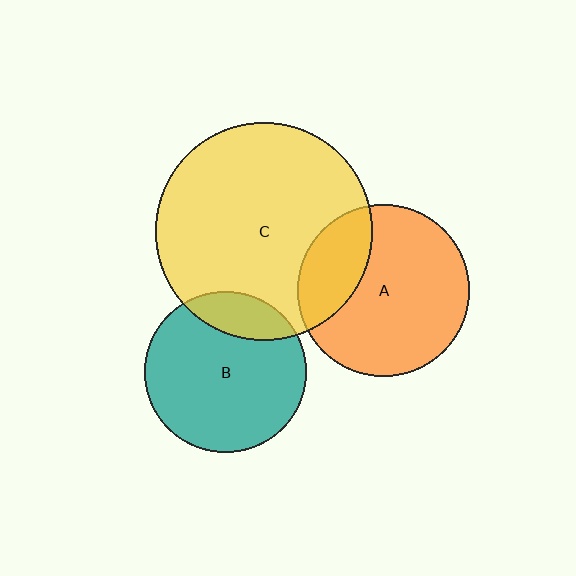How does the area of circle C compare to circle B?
Approximately 1.8 times.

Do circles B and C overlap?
Yes.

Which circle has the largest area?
Circle C (yellow).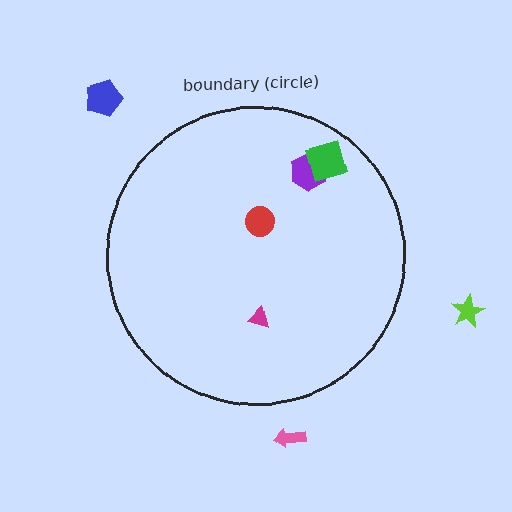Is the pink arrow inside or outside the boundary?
Outside.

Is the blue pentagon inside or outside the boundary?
Outside.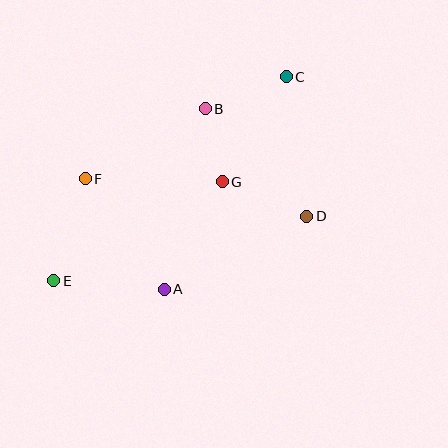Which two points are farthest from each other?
Points C and E are farthest from each other.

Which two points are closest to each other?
Points B and G are closest to each other.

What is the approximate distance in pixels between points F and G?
The distance between F and G is approximately 137 pixels.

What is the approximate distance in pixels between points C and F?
The distance between C and F is approximately 226 pixels.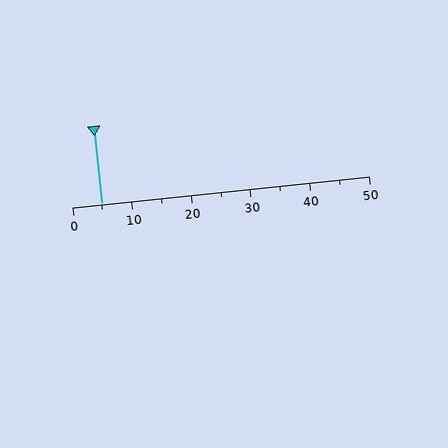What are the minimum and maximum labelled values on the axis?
The axis runs from 0 to 50.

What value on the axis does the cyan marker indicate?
The marker indicates approximately 5.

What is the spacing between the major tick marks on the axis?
The major ticks are spaced 10 apart.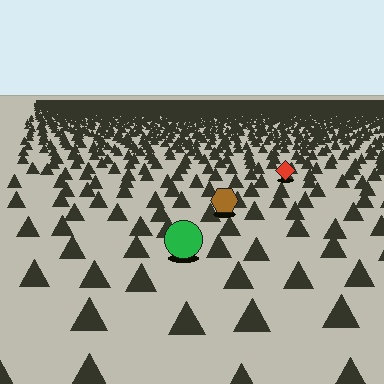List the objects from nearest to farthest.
From nearest to farthest: the green circle, the brown hexagon, the red diamond.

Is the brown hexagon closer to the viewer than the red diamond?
Yes. The brown hexagon is closer — you can tell from the texture gradient: the ground texture is coarser near it.